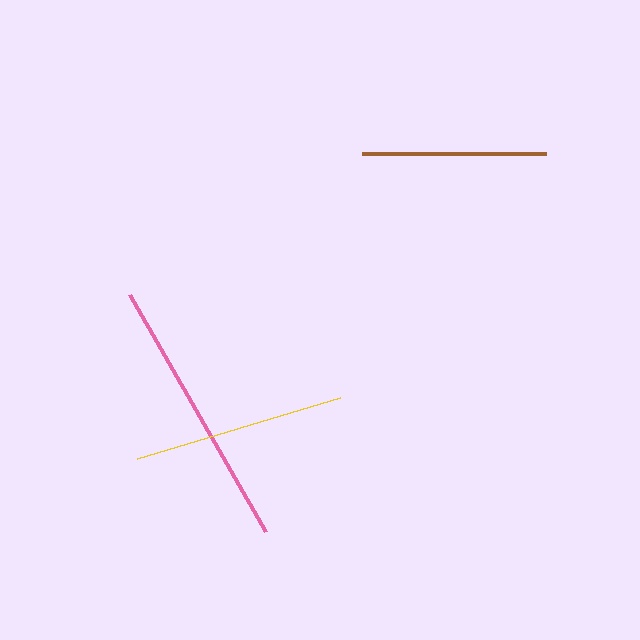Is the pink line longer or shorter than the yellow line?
The pink line is longer than the yellow line.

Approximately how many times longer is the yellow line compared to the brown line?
The yellow line is approximately 1.2 times the length of the brown line.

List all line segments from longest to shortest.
From longest to shortest: pink, yellow, brown.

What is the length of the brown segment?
The brown segment is approximately 183 pixels long.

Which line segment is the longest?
The pink line is the longest at approximately 273 pixels.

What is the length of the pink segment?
The pink segment is approximately 273 pixels long.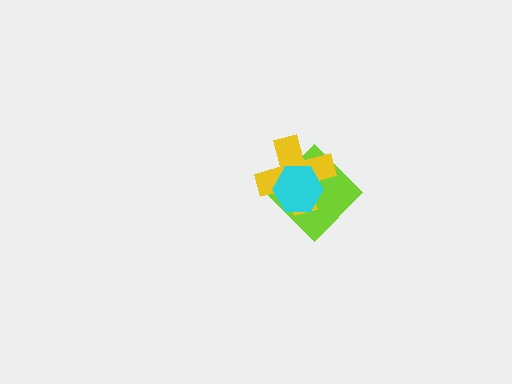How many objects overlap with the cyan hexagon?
2 objects overlap with the cyan hexagon.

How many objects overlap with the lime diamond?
2 objects overlap with the lime diamond.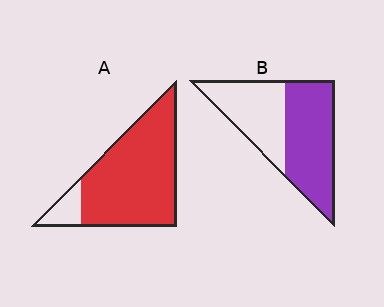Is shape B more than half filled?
Yes.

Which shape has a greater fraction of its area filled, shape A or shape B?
Shape A.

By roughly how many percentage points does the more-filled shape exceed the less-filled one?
By roughly 30 percentage points (A over B).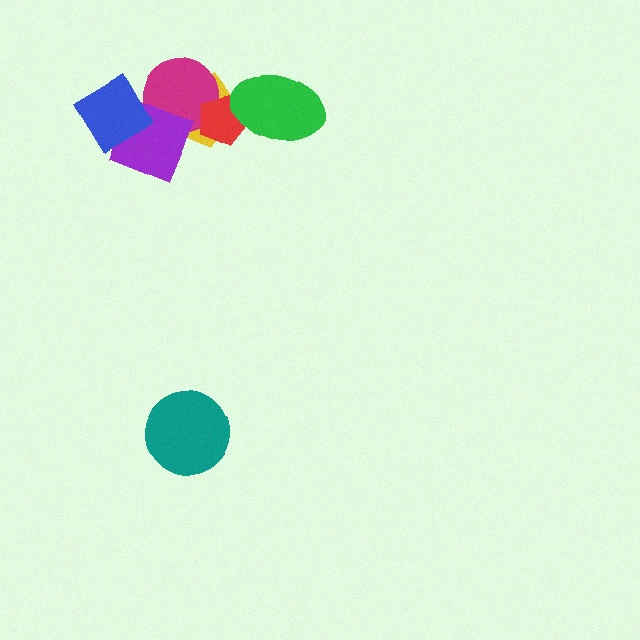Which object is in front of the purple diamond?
The blue diamond is in front of the purple diamond.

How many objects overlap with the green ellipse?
2 objects overlap with the green ellipse.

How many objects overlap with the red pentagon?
3 objects overlap with the red pentagon.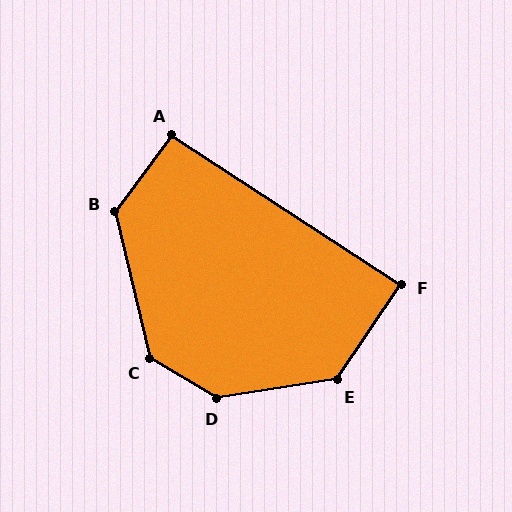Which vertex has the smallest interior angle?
F, at approximately 89 degrees.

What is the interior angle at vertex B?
Approximately 130 degrees (obtuse).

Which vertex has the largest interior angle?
D, at approximately 140 degrees.